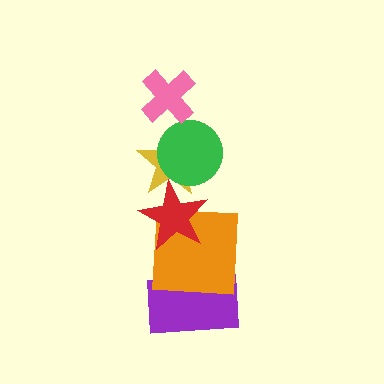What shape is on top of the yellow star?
The green circle is on top of the yellow star.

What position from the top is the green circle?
The green circle is 2nd from the top.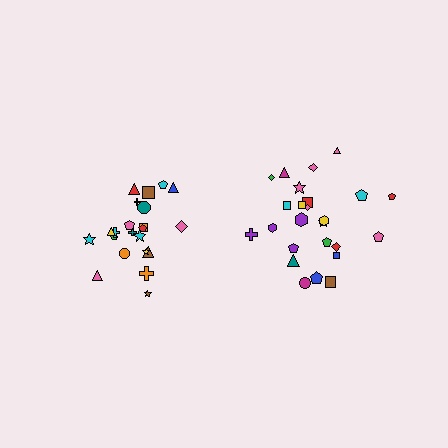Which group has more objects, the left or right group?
The right group.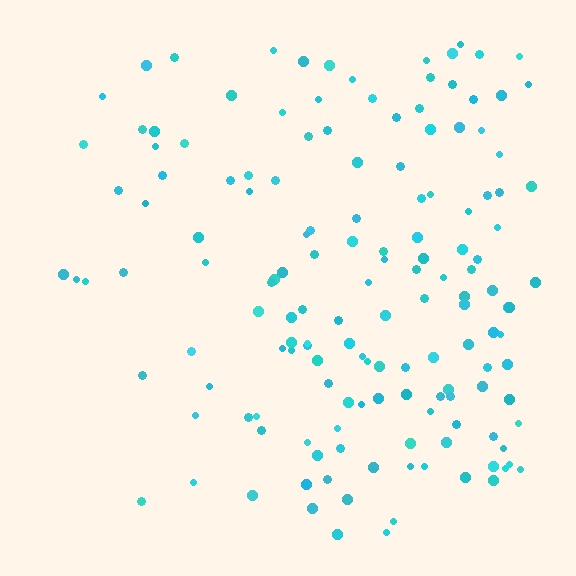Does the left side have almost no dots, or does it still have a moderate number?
Still a moderate number, just noticeably fewer than the right.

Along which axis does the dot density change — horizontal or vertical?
Horizontal.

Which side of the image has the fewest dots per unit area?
The left.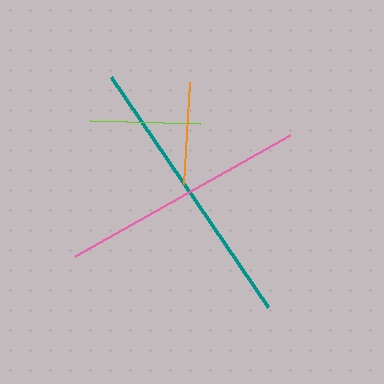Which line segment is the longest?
The teal line is the longest at approximately 279 pixels.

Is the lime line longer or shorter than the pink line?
The pink line is longer than the lime line.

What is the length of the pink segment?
The pink segment is approximately 247 pixels long.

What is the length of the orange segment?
The orange segment is approximately 102 pixels long.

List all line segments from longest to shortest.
From longest to shortest: teal, pink, lime, orange.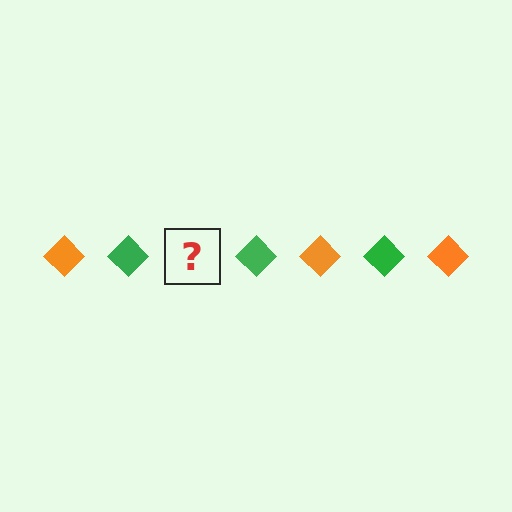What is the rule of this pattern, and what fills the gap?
The rule is that the pattern cycles through orange, green diamonds. The gap should be filled with an orange diamond.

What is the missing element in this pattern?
The missing element is an orange diamond.